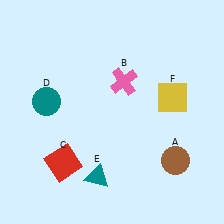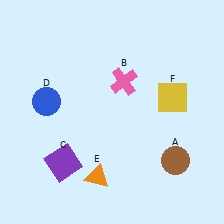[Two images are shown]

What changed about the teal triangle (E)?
In Image 1, E is teal. In Image 2, it changed to orange.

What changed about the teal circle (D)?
In Image 1, D is teal. In Image 2, it changed to blue.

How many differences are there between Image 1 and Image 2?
There are 3 differences between the two images.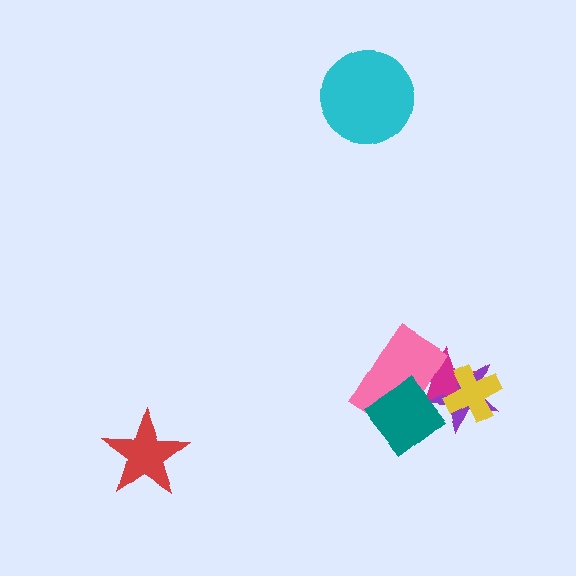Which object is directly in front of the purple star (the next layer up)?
The magenta star is directly in front of the purple star.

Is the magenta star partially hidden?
Yes, it is partially covered by another shape.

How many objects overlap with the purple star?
4 objects overlap with the purple star.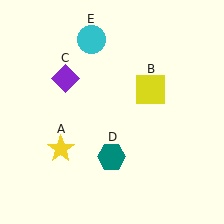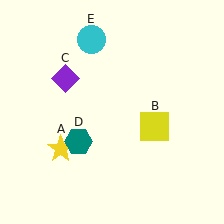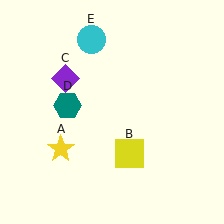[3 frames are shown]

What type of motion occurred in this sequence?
The yellow square (object B), teal hexagon (object D) rotated clockwise around the center of the scene.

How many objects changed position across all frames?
2 objects changed position: yellow square (object B), teal hexagon (object D).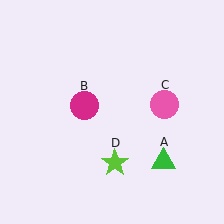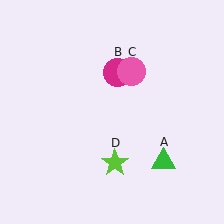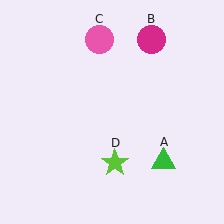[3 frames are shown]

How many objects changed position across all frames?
2 objects changed position: magenta circle (object B), pink circle (object C).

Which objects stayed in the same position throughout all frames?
Green triangle (object A) and lime star (object D) remained stationary.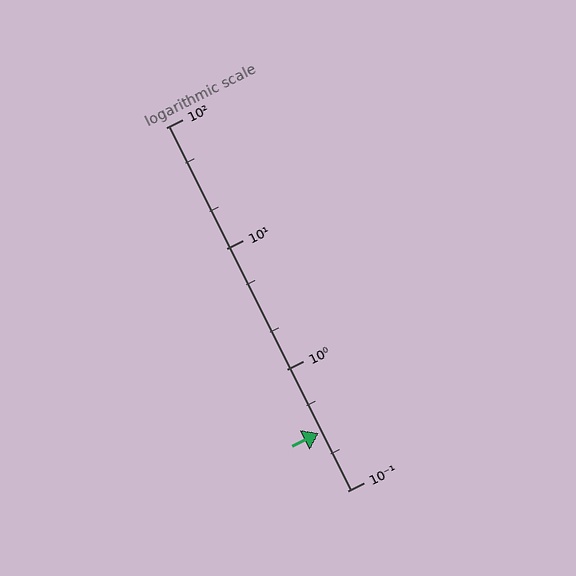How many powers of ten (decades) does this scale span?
The scale spans 3 decades, from 0.1 to 100.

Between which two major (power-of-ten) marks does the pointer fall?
The pointer is between 0.1 and 1.